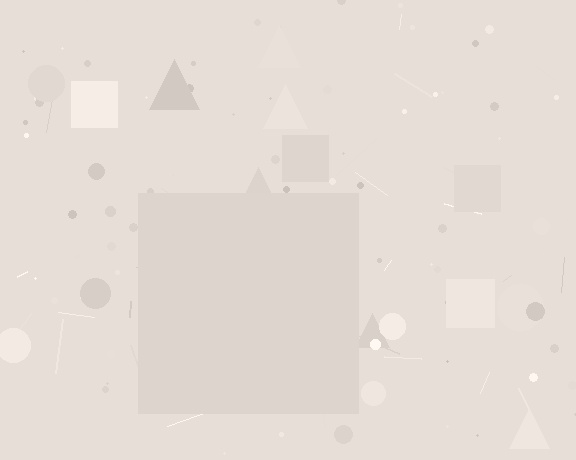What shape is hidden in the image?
A square is hidden in the image.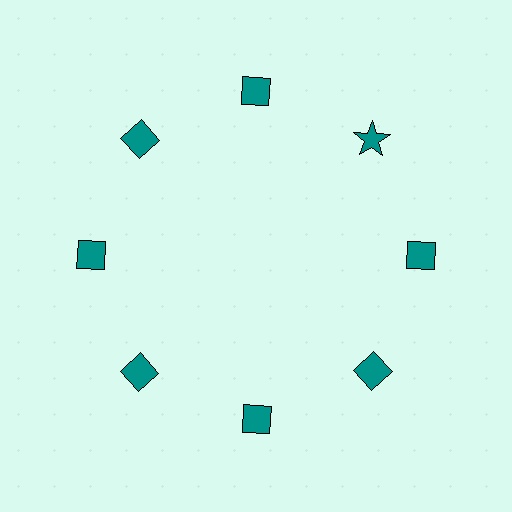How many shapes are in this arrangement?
There are 8 shapes arranged in a ring pattern.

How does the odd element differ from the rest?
It has a different shape: star instead of diamond.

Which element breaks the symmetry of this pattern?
The teal star at roughly the 2 o'clock position breaks the symmetry. All other shapes are teal diamonds.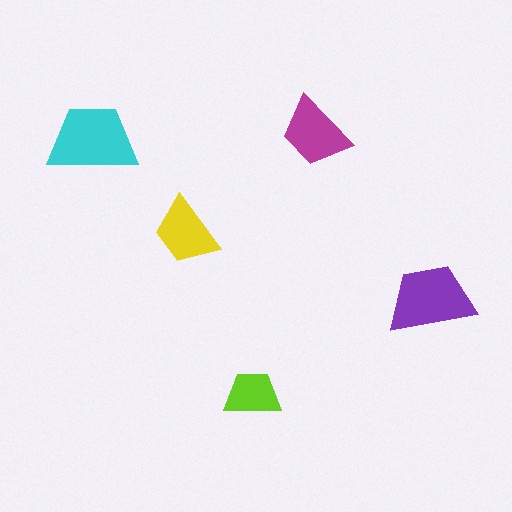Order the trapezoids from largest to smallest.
the cyan one, the purple one, the magenta one, the yellow one, the lime one.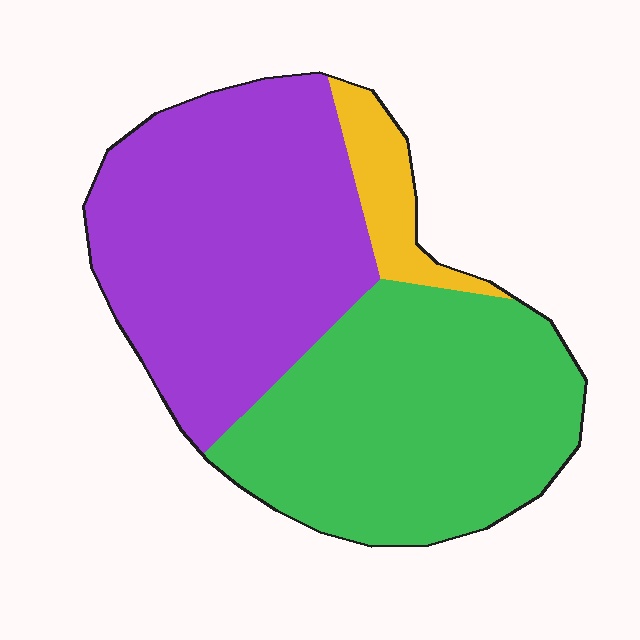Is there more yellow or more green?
Green.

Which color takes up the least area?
Yellow, at roughly 10%.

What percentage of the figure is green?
Green covers around 45% of the figure.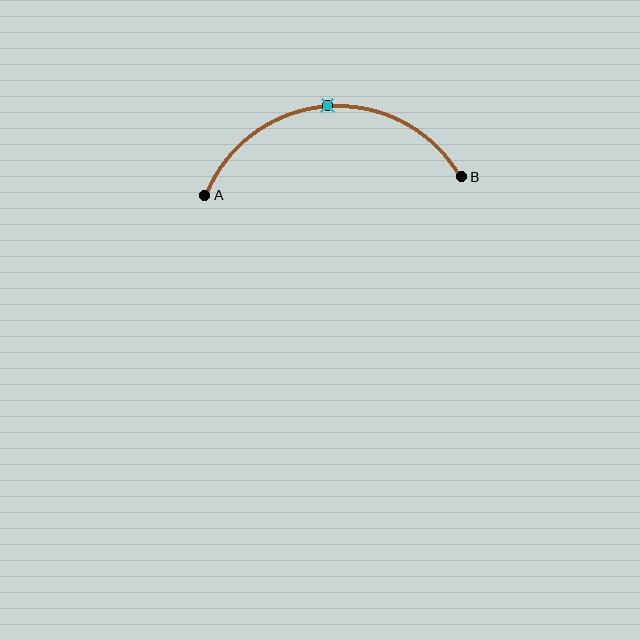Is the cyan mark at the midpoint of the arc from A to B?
Yes. The cyan mark lies on the arc at equal arc-length from both A and B — it is the arc midpoint.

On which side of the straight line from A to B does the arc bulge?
The arc bulges above the straight line connecting A and B.